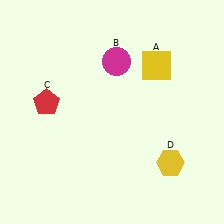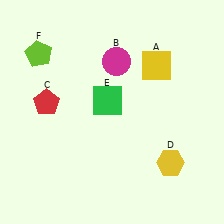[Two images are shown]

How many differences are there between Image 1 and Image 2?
There are 2 differences between the two images.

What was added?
A green square (E), a lime pentagon (F) were added in Image 2.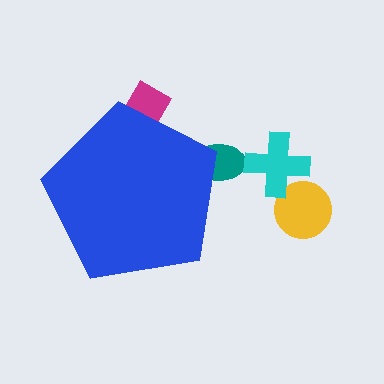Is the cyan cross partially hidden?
No, the cyan cross is fully visible.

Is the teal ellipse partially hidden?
Yes, the teal ellipse is partially hidden behind the blue pentagon.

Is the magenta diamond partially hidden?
Yes, the magenta diamond is partially hidden behind the blue pentagon.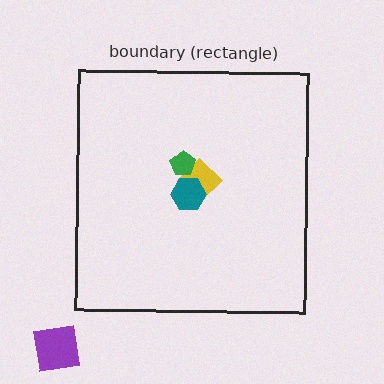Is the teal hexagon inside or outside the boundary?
Inside.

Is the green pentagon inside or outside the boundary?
Inside.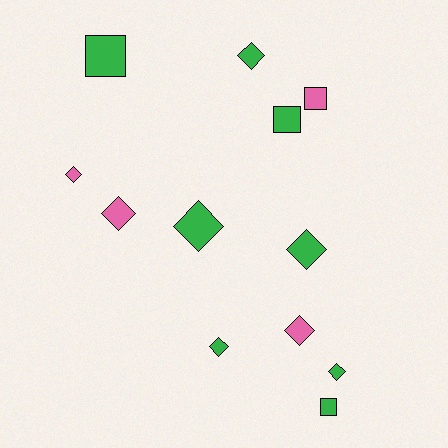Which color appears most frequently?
Green, with 8 objects.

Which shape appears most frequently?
Diamond, with 8 objects.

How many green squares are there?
There are 3 green squares.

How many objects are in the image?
There are 12 objects.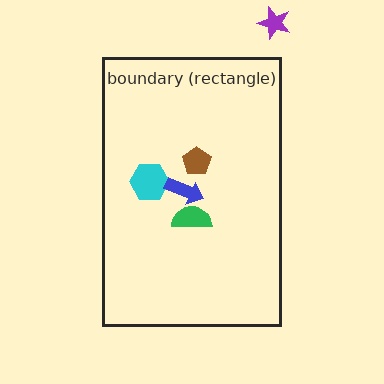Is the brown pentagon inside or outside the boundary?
Inside.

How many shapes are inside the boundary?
4 inside, 1 outside.